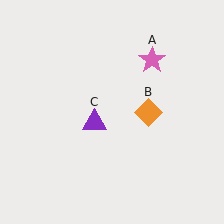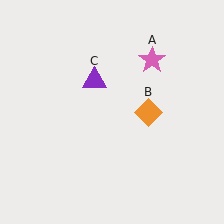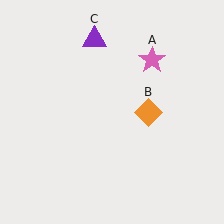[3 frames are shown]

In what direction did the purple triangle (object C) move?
The purple triangle (object C) moved up.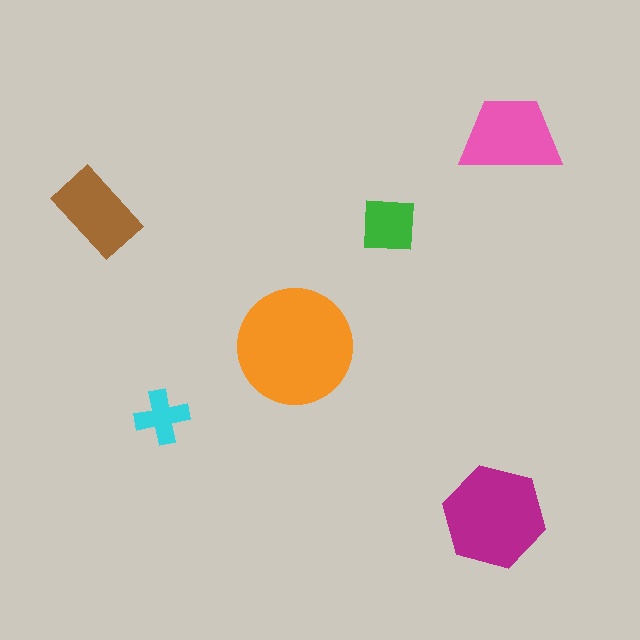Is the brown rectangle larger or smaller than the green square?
Larger.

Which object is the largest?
The orange circle.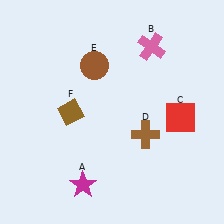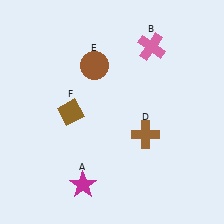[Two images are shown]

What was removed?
The red square (C) was removed in Image 2.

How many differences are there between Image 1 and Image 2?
There is 1 difference between the two images.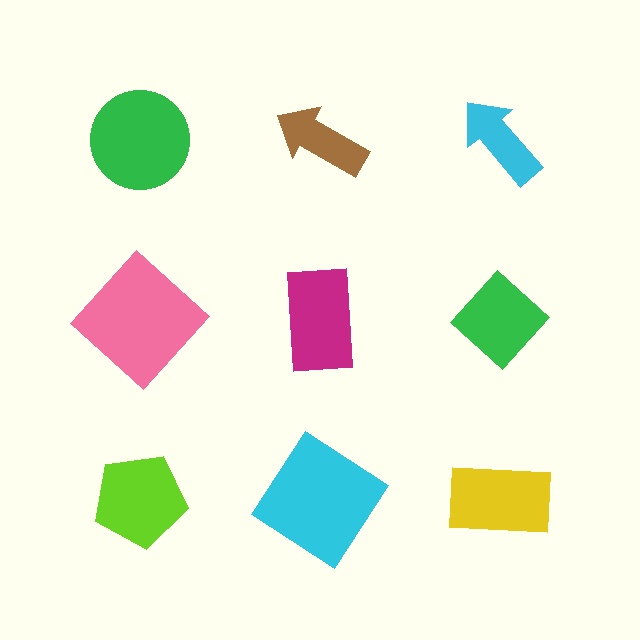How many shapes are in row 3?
3 shapes.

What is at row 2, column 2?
A magenta rectangle.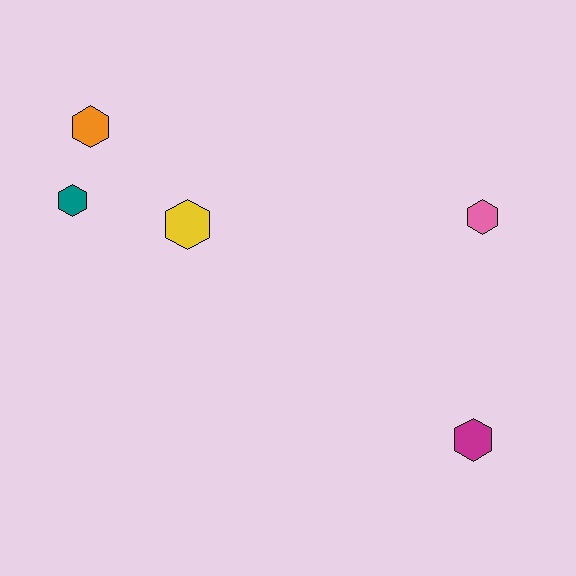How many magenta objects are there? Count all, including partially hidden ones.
There is 1 magenta object.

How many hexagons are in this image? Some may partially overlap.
There are 5 hexagons.